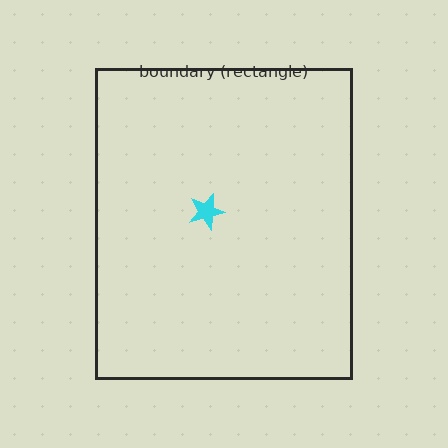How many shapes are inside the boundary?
1 inside, 0 outside.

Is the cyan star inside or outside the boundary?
Inside.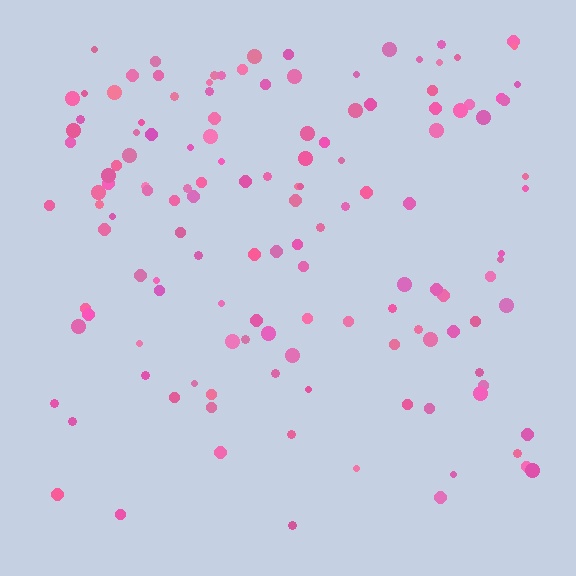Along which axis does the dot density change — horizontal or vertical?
Vertical.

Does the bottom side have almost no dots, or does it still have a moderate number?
Still a moderate number, just noticeably fewer than the top.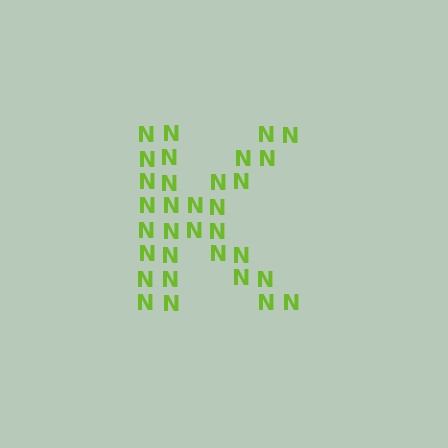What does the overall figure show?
The overall figure shows the letter K.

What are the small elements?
The small elements are letter N's.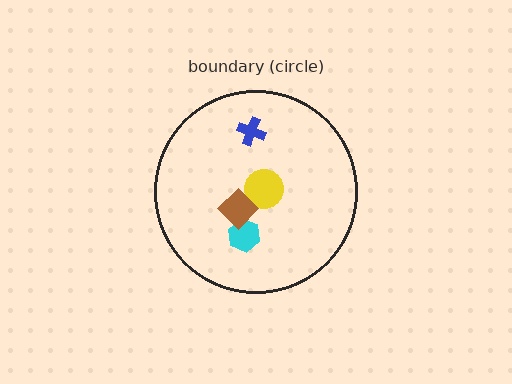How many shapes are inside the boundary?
4 inside, 0 outside.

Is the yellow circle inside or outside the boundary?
Inside.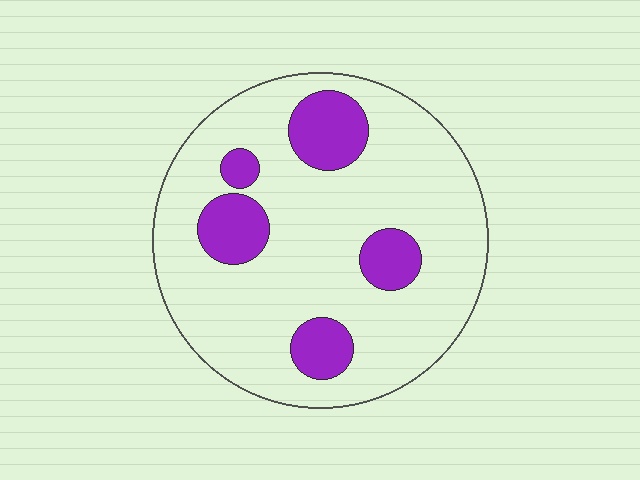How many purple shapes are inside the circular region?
5.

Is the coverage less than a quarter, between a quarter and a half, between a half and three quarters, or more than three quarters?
Less than a quarter.